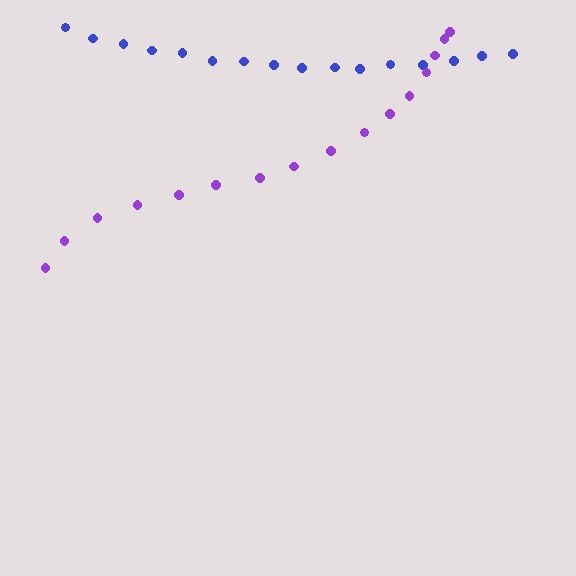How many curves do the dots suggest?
There are 2 distinct paths.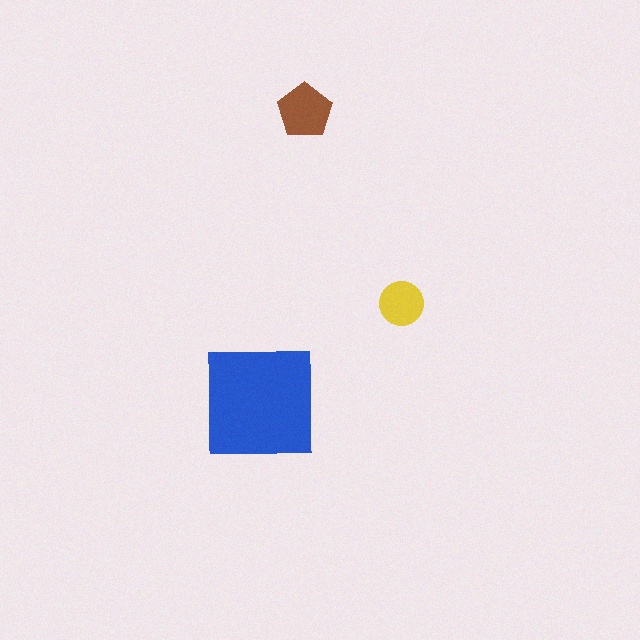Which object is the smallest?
The yellow circle.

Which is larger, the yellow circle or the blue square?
The blue square.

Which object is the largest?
The blue square.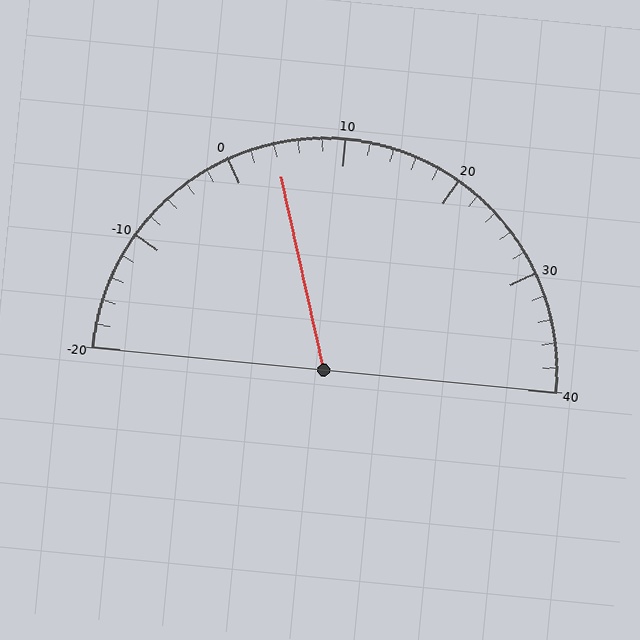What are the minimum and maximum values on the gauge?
The gauge ranges from -20 to 40.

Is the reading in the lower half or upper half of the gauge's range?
The reading is in the lower half of the range (-20 to 40).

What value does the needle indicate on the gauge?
The needle indicates approximately 4.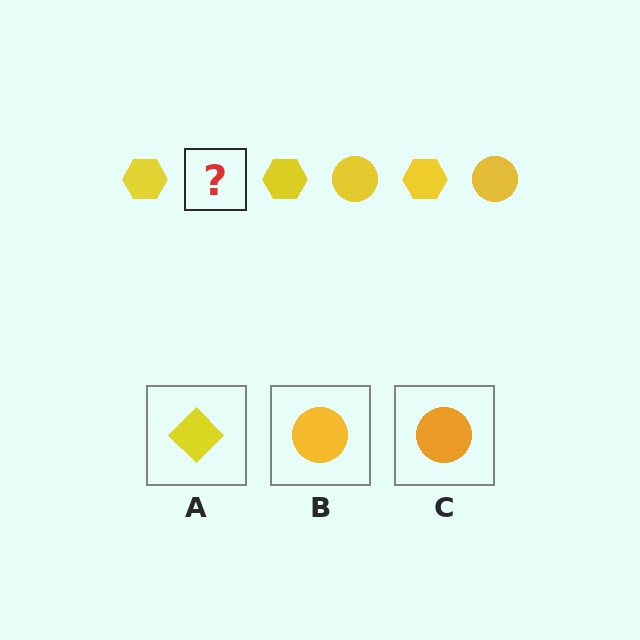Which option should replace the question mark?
Option B.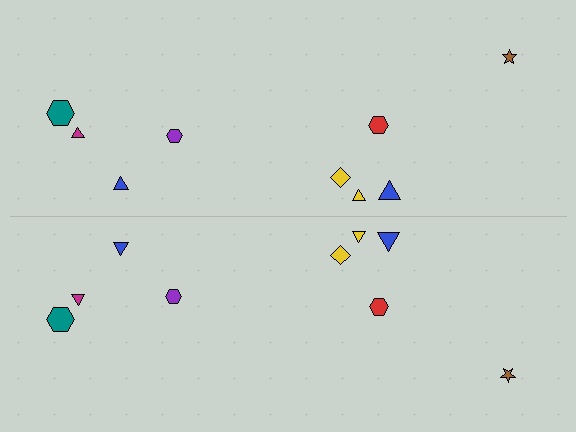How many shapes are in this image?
There are 18 shapes in this image.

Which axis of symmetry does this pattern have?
The pattern has a horizontal axis of symmetry running through the center of the image.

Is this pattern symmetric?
Yes, this pattern has bilateral (reflection) symmetry.